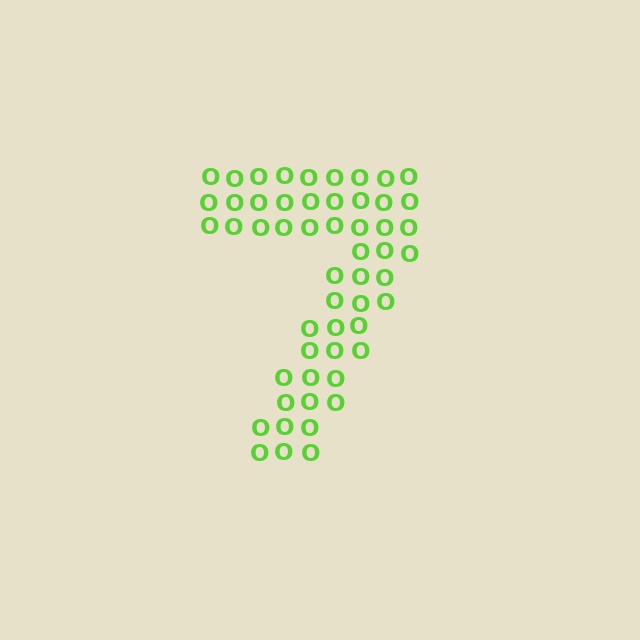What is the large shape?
The large shape is the digit 7.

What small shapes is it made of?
It is made of small letter O's.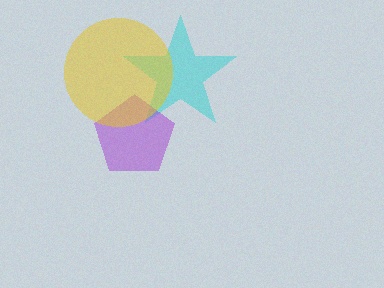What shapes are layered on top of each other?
The layered shapes are: a cyan star, a purple pentagon, a yellow circle.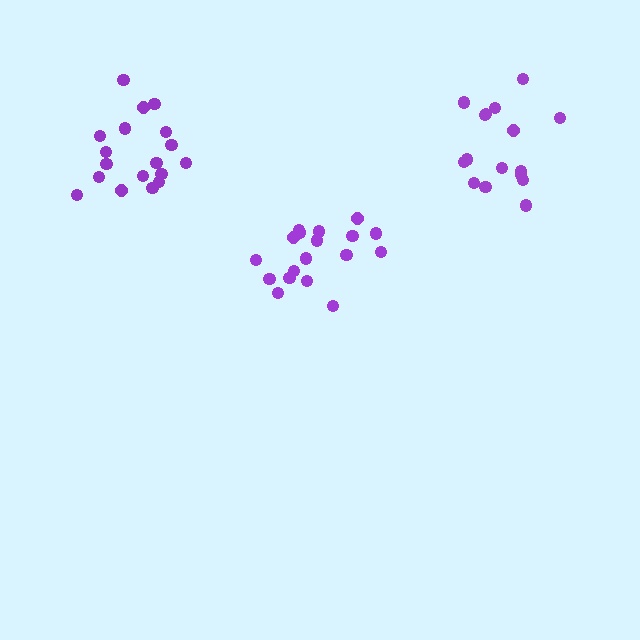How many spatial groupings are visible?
There are 3 spatial groupings.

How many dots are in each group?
Group 1: 16 dots, Group 2: 19 dots, Group 3: 18 dots (53 total).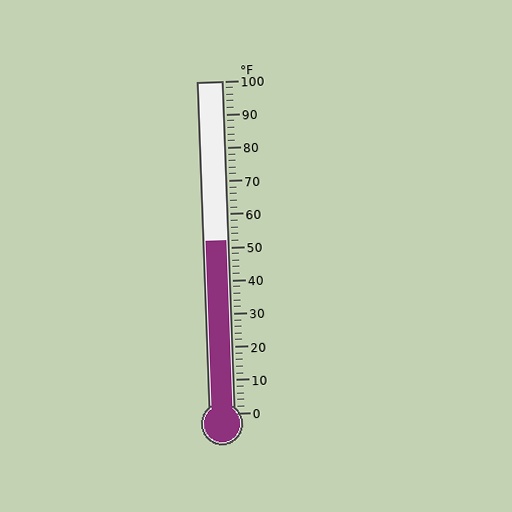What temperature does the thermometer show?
The thermometer shows approximately 52°F.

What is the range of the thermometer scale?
The thermometer scale ranges from 0°F to 100°F.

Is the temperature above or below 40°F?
The temperature is above 40°F.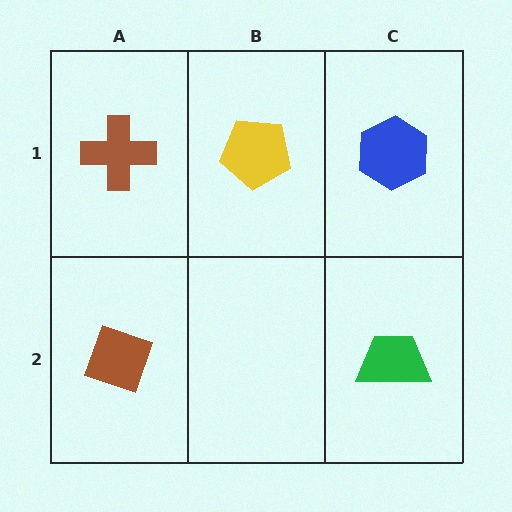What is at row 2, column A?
A brown diamond.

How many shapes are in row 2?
2 shapes.